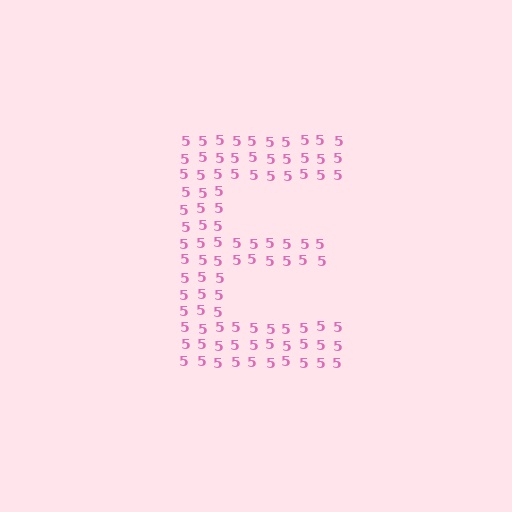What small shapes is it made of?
It is made of small digit 5's.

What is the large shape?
The large shape is the letter E.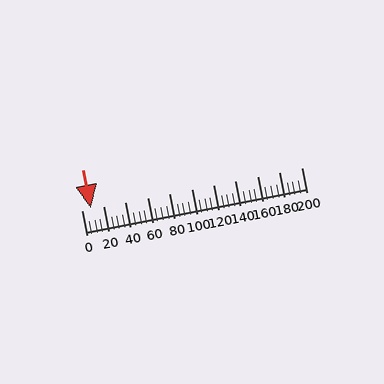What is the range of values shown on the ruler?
The ruler shows values from 0 to 200.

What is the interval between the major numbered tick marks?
The major tick marks are spaced 20 units apart.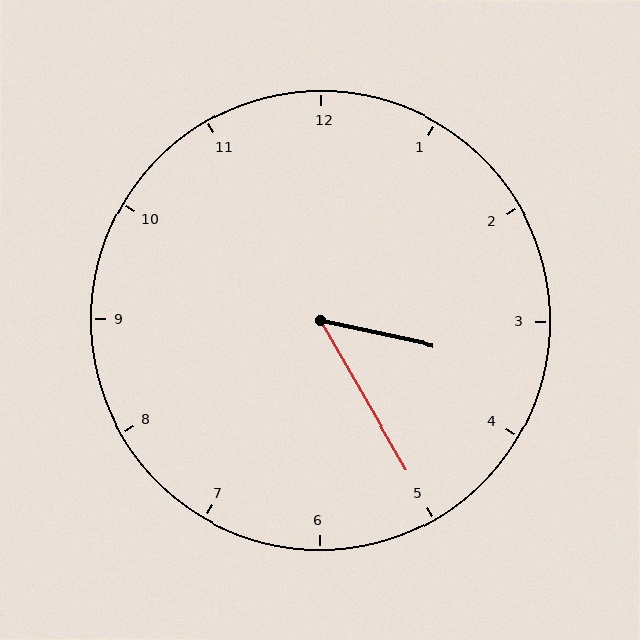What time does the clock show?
3:25.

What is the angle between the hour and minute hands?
Approximately 48 degrees.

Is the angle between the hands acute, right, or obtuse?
It is acute.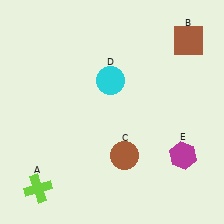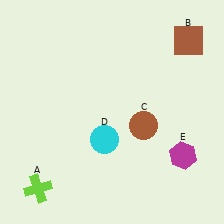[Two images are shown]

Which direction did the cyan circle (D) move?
The cyan circle (D) moved down.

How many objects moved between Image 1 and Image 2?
2 objects moved between the two images.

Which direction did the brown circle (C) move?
The brown circle (C) moved up.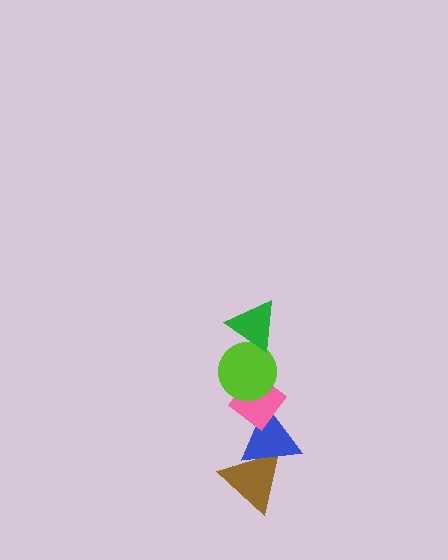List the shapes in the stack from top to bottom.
From top to bottom: the green triangle, the lime circle, the pink diamond, the blue triangle, the brown triangle.